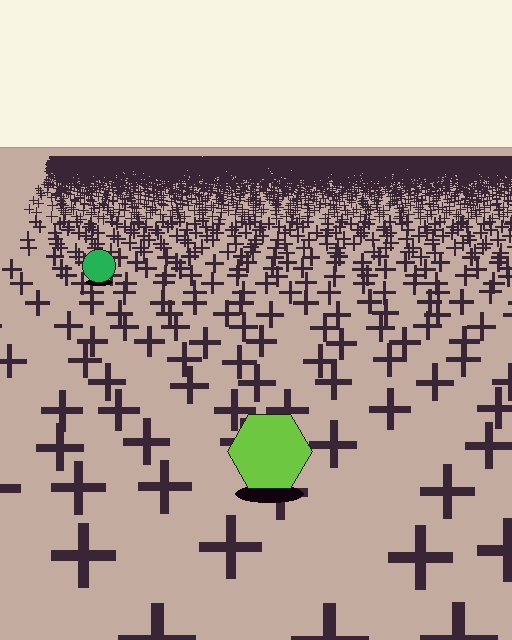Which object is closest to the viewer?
The lime hexagon is closest. The texture marks near it are larger and more spread out.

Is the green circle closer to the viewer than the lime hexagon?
No. The lime hexagon is closer — you can tell from the texture gradient: the ground texture is coarser near it.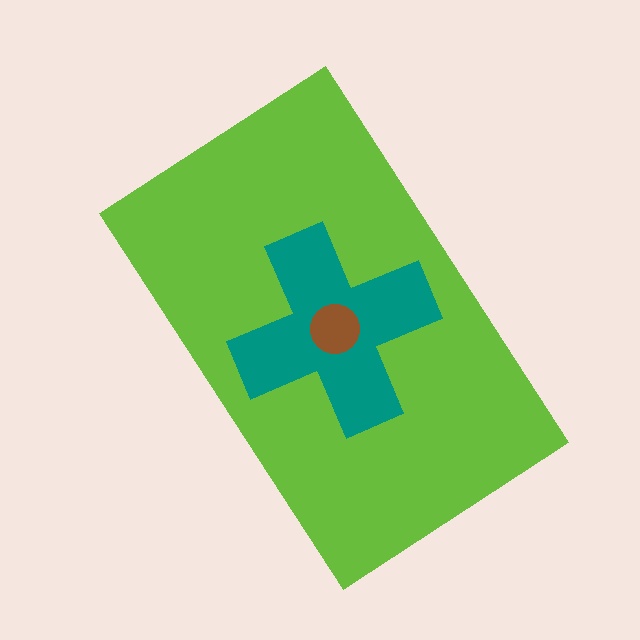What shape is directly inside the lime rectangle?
The teal cross.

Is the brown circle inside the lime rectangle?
Yes.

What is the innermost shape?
The brown circle.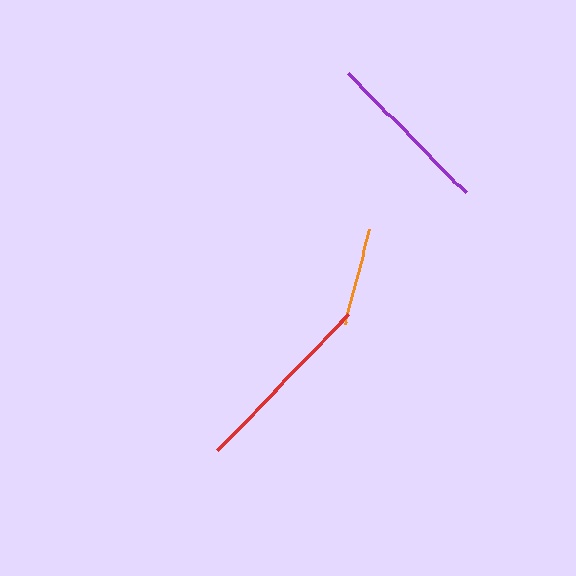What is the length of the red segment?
The red segment is approximately 189 pixels long.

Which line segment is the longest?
The red line is the longest at approximately 189 pixels.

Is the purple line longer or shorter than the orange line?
The purple line is longer than the orange line.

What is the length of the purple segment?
The purple segment is approximately 168 pixels long.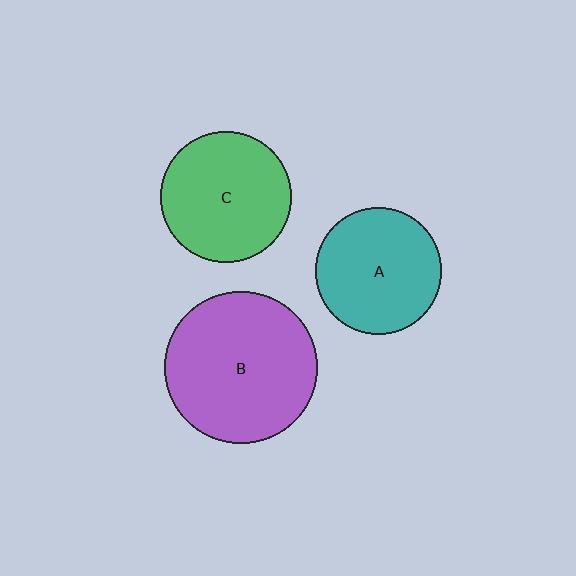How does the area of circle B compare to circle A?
Approximately 1.5 times.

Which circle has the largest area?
Circle B (purple).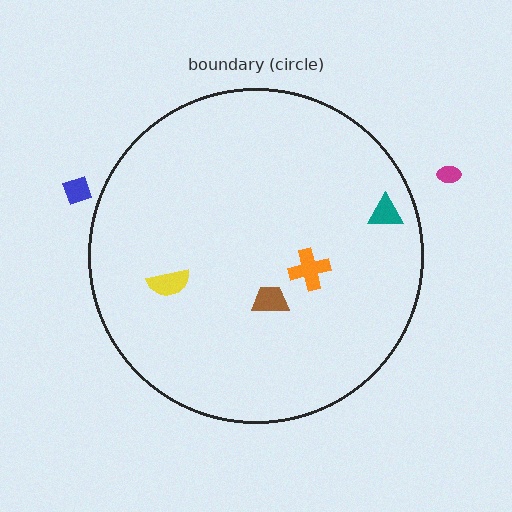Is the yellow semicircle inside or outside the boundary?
Inside.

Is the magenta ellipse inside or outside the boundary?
Outside.